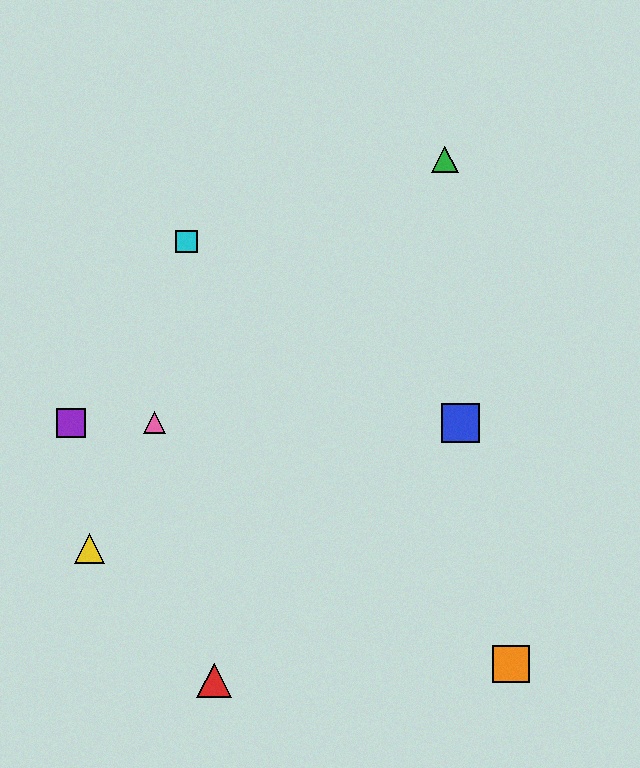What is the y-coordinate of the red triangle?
The red triangle is at y≈681.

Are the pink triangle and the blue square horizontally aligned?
Yes, both are at y≈423.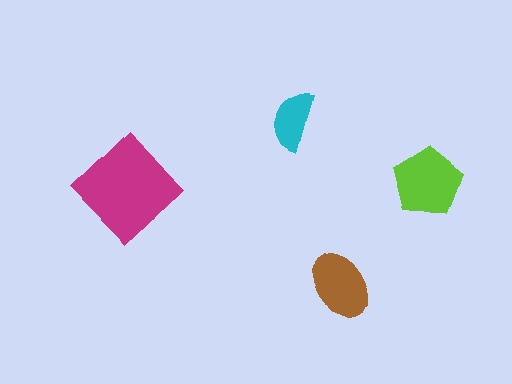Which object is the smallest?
The cyan semicircle.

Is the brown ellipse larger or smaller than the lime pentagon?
Smaller.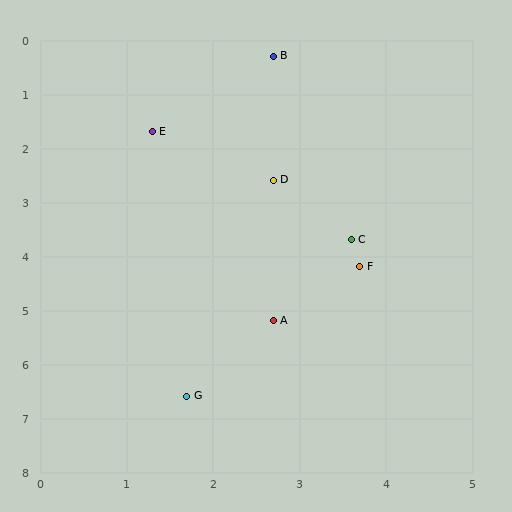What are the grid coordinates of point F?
Point F is at approximately (3.7, 4.2).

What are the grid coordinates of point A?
Point A is at approximately (2.7, 5.2).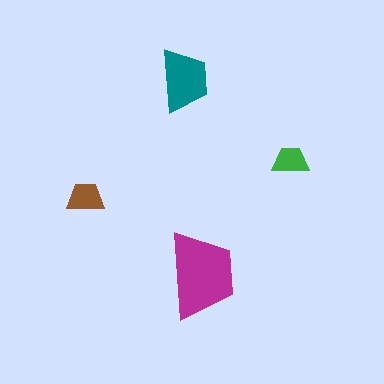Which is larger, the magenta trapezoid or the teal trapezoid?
The magenta one.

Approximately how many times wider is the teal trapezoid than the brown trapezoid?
About 1.5 times wider.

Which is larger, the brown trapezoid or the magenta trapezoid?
The magenta one.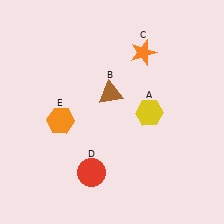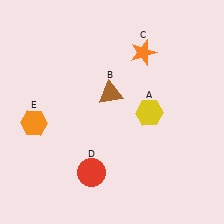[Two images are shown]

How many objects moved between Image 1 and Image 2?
1 object moved between the two images.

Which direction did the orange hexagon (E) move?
The orange hexagon (E) moved left.